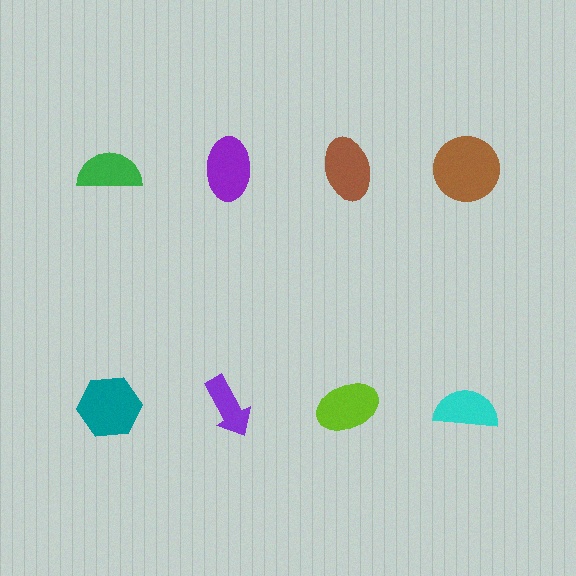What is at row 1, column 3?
A brown ellipse.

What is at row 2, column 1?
A teal hexagon.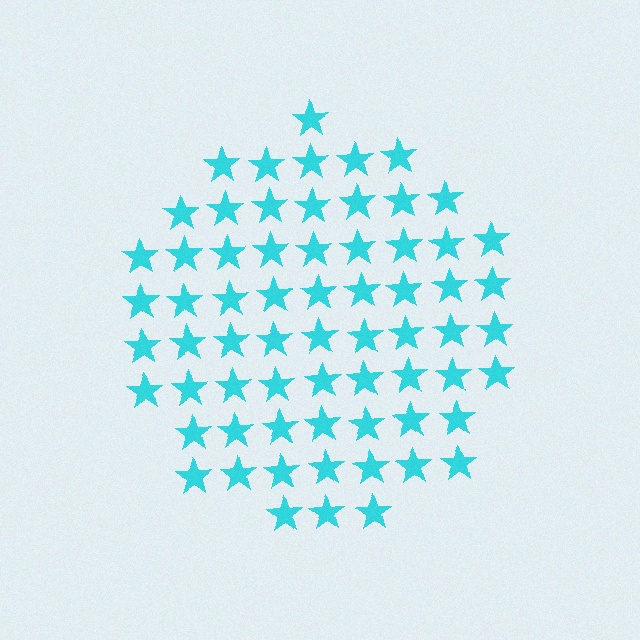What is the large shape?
The large shape is a circle.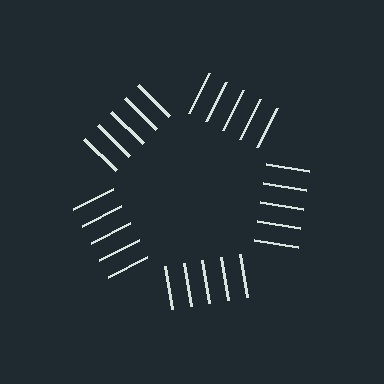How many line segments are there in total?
25 — 5 along each of the 5 edges.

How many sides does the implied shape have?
5 sides — the line-ends trace a pentagon.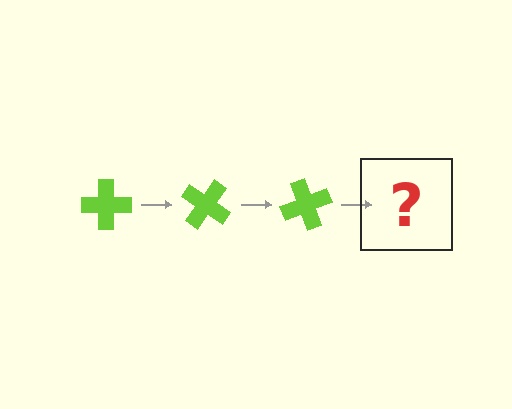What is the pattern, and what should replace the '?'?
The pattern is that the cross rotates 35 degrees each step. The '?' should be a lime cross rotated 105 degrees.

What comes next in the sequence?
The next element should be a lime cross rotated 105 degrees.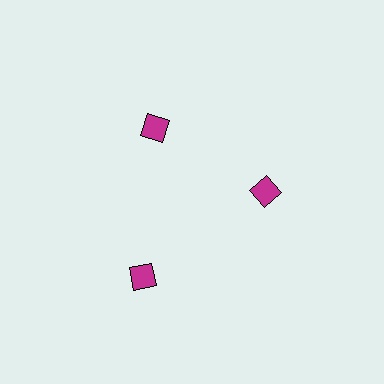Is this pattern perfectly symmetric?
No. The 3 magenta diamonds are arranged in a ring, but one element near the 7 o'clock position is pushed outward from the center, breaking the 3-fold rotational symmetry.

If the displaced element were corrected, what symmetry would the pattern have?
It would have 3-fold rotational symmetry — the pattern would map onto itself every 120 degrees.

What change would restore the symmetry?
The symmetry would be restored by moving it inward, back onto the ring so that all 3 diamonds sit at equal angles and equal distance from the center.